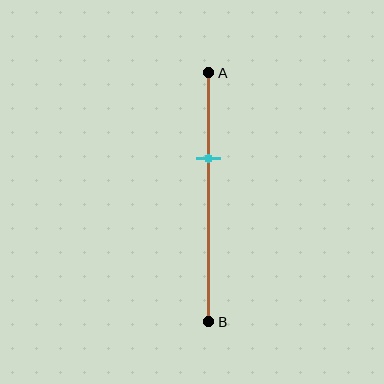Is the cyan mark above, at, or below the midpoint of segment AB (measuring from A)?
The cyan mark is above the midpoint of segment AB.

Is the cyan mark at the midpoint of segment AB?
No, the mark is at about 35% from A, not at the 50% midpoint.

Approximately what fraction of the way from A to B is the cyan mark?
The cyan mark is approximately 35% of the way from A to B.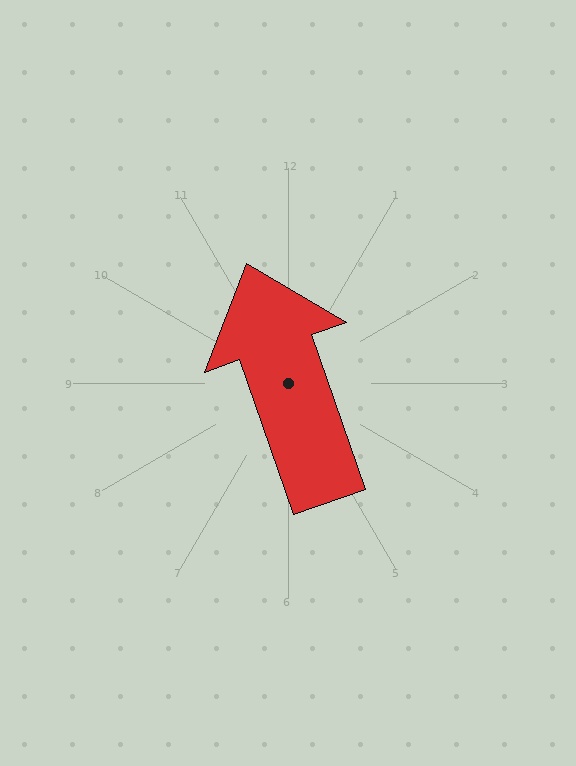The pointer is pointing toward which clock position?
Roughly 11 o'clock.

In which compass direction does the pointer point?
North.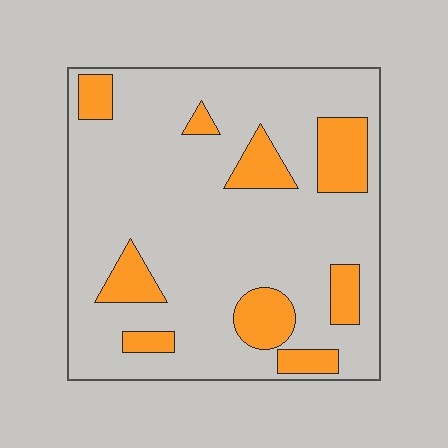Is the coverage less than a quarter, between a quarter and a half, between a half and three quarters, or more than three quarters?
Less than a quarter.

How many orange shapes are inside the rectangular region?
9.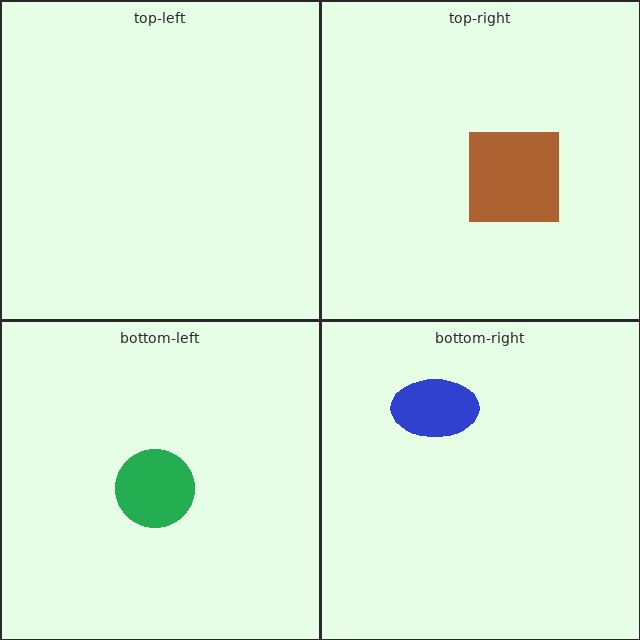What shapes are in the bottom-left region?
The green circle.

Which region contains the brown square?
The top-right region.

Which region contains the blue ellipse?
The bottom-right region.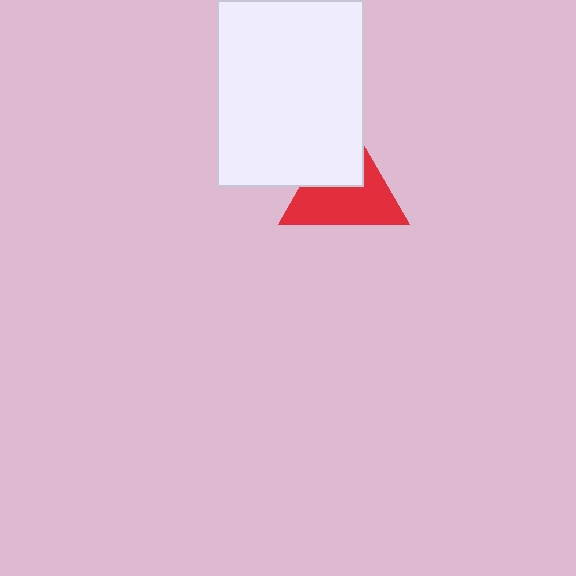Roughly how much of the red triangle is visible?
About half of it is visible (roughly 62%).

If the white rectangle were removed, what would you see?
You would see the complete red triangle.